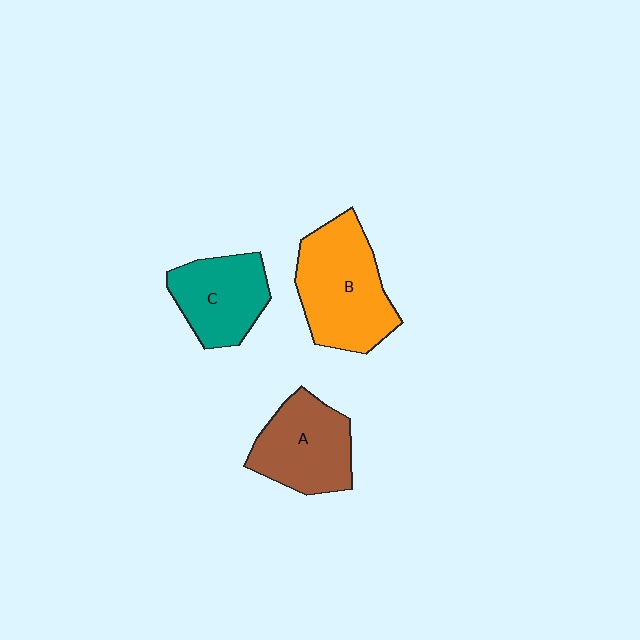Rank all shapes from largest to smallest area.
From largest to smallest: B (orange), A (brown), C (teal).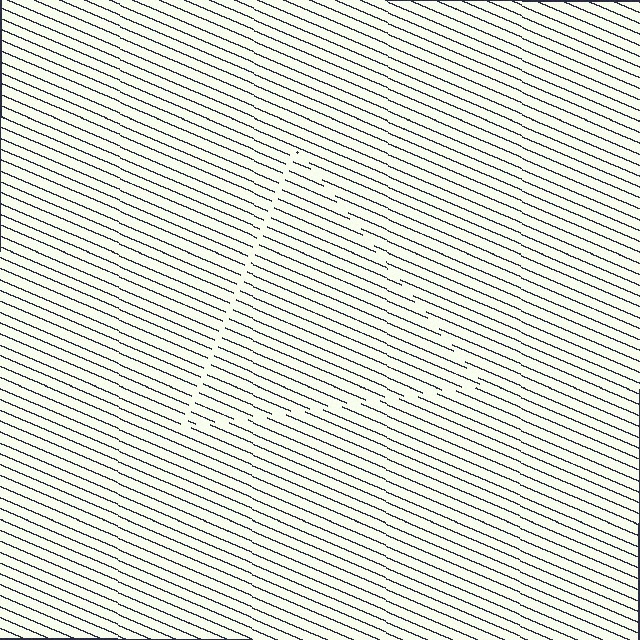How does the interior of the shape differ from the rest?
The interior of the shape contains the same grating, shifted by half a period — the contour is defined by the phase discontinuity where line-ends from the inner and outer gratings abut.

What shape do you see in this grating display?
An illusory triangle. The interior of the shape contains the same grating, shifted by half a period — the contour is defined by the phase discontinuity where line-ends from the inner and outer gratings abut.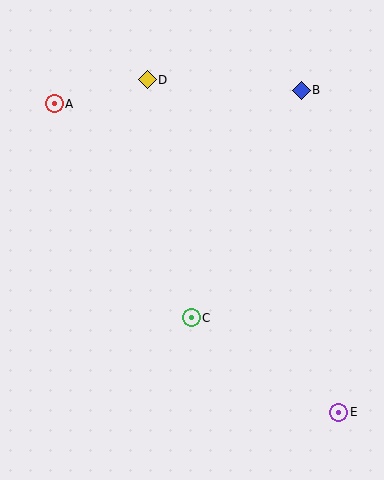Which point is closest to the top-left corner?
Point A is closest to the top-left corner.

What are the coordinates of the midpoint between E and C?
The midpoint between E and C is at (265, 365).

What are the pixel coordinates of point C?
Point C is at (191, 318).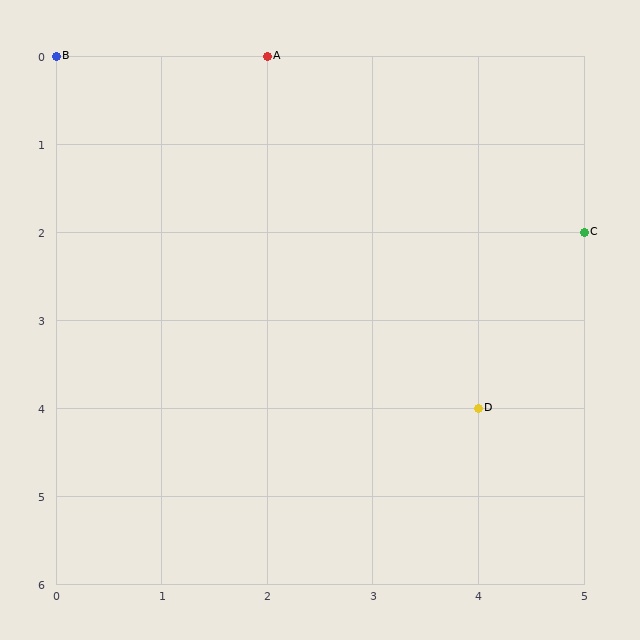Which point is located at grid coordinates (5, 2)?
Point C is at (5, 2).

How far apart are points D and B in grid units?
Points D and B are 4 columns and 4 rows apart (about 5.7 grid units diagonally).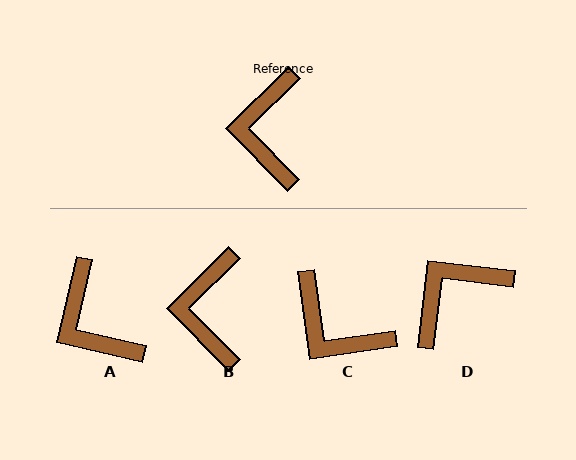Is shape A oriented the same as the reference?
No, it is off by about 32 degrees.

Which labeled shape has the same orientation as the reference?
B.